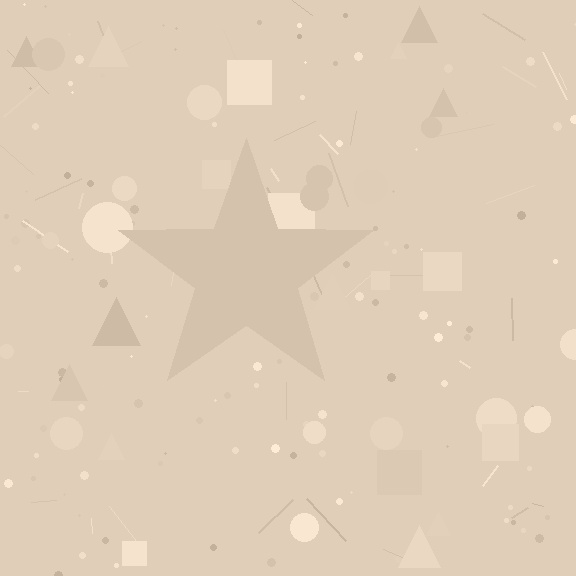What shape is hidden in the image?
A star is hidden in the image.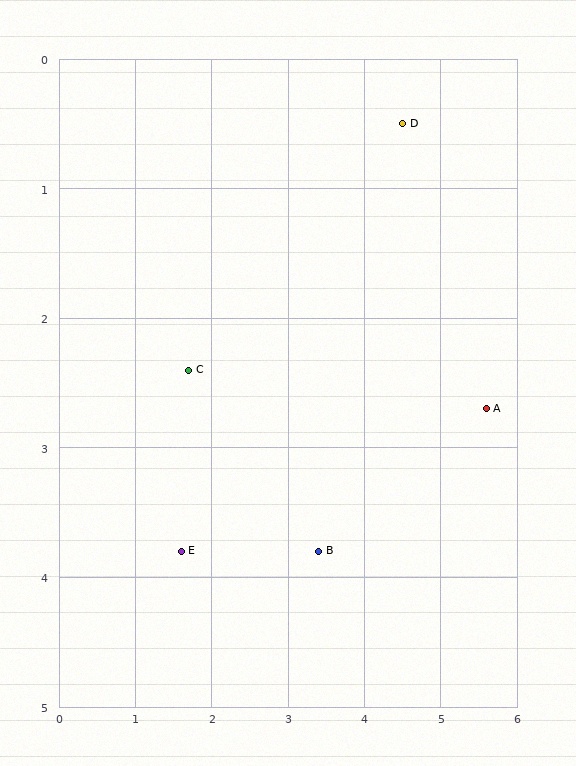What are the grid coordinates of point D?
Point D is at approximately (4.5, 0.5).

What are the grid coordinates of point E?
Point E is at approximately (1.6, 3.8).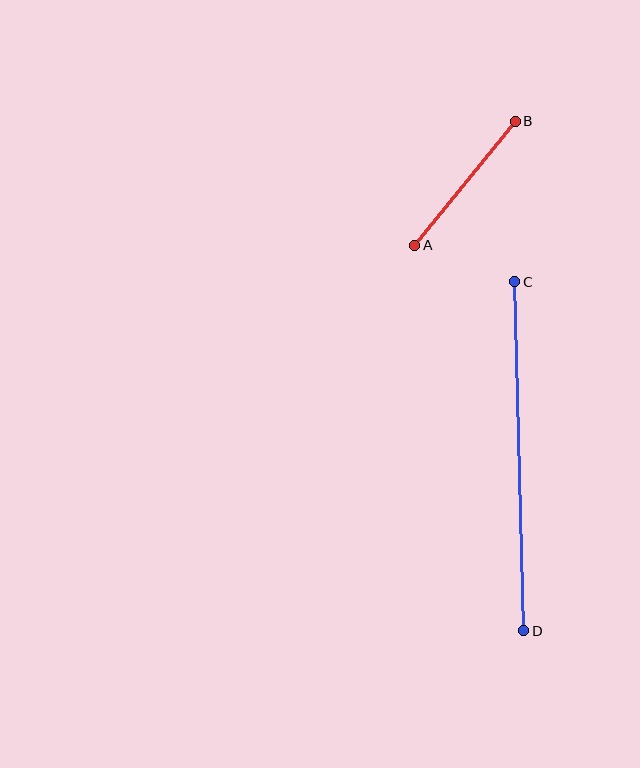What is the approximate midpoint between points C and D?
The midpoint is at approximately (519, 456) pixels.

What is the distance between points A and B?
The distance is approximately 160 pixels.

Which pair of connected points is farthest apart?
Points C and D are farthest apart.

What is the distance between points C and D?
The distance is approximately 349 pixels.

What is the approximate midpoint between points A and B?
The midpoint is at approximately (465, 183) pixels.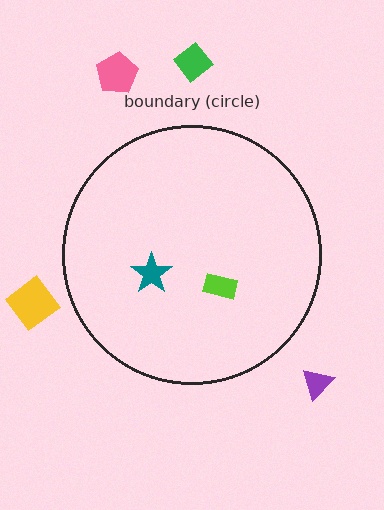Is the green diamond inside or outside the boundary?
Outside.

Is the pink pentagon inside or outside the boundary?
Outside.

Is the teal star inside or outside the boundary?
Inside.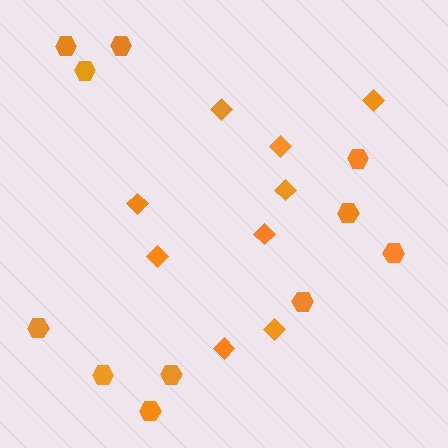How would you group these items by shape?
There are 2 groups: one group of hexagons (11) and one group of diamonds (9).